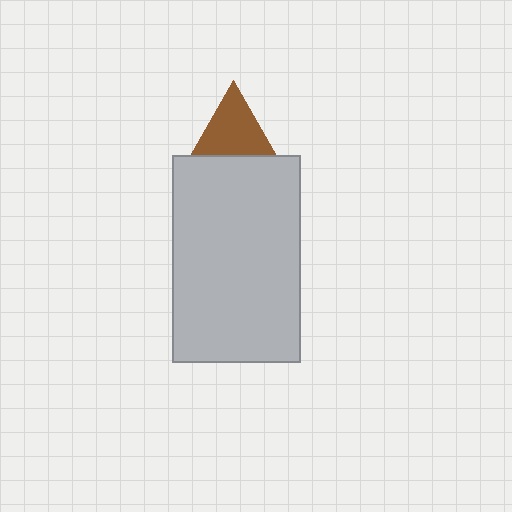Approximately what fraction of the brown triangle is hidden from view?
Roughly 49% of the brown triangle is hidden behind the light gray rectangle.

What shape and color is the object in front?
The object in front is a light gray rectangle.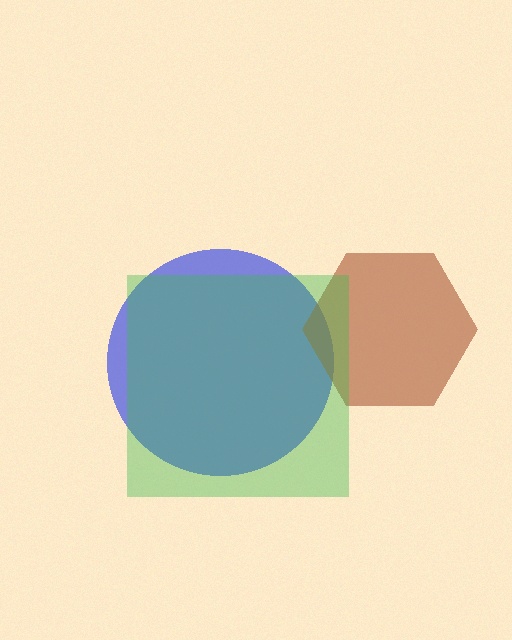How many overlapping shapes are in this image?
There are 3 overlapping shapes in the image.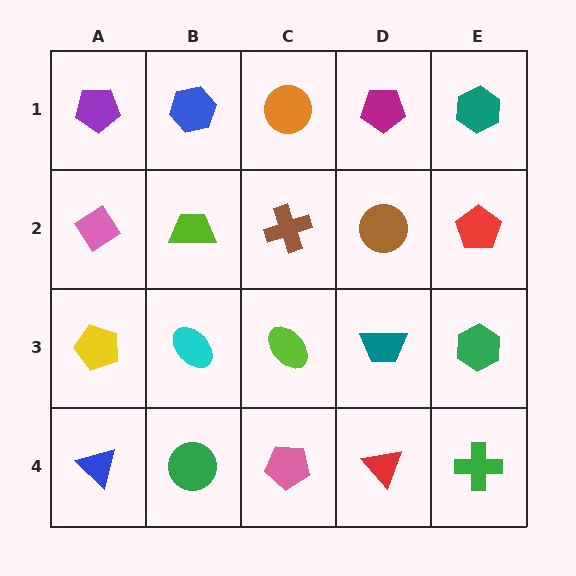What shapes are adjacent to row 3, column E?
A red pentagon (row 2, column E), a green cross (row 4, column E), a teal trapezoid (row 3, column D).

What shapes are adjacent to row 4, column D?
A teal trapezoid (row 3, column D), a pink pentagon (row 4, column C), a green cross (row 4, column E).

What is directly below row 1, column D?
A brown circle.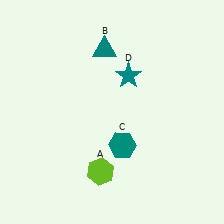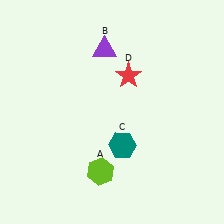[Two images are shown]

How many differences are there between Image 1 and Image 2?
There are 2 differences between the two images.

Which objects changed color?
B changed from teal to purple. D changed from teal to red.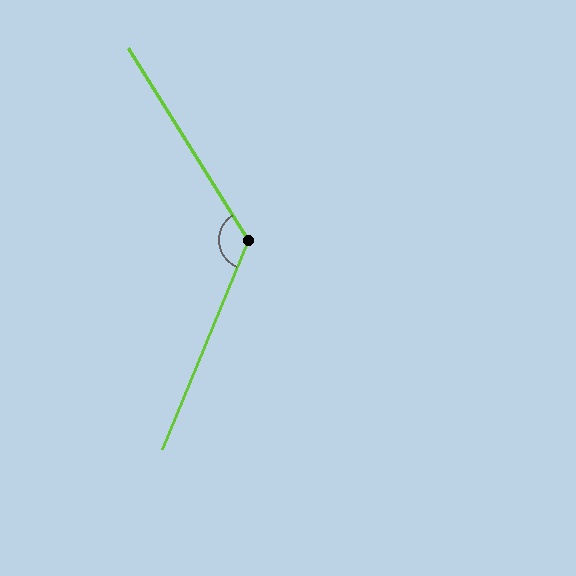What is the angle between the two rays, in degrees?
Approximately 126 degrees.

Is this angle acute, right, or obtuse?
It is obtuse.